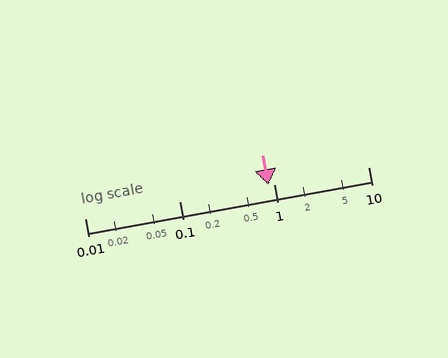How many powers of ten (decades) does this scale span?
The scale spans 3 decades, from 0.01 to 10.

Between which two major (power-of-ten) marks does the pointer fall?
The pointer is between 0.1 and 1.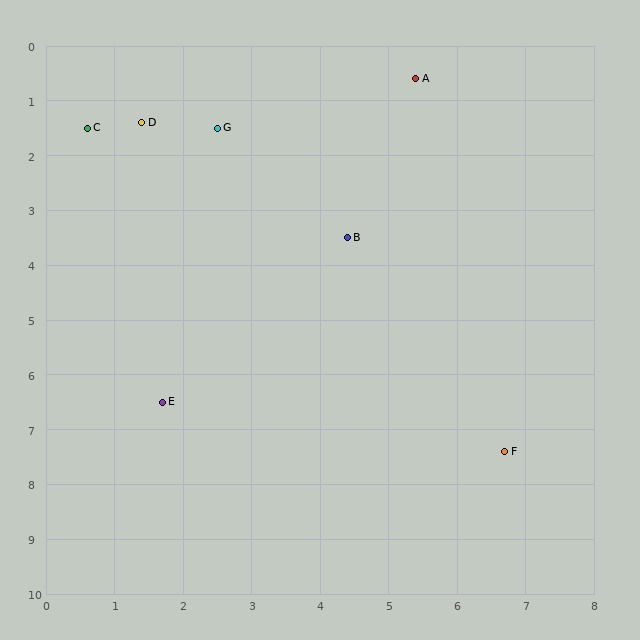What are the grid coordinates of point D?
Point D is at approximately (1.4, 1.4).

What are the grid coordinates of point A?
Point A is at approximately (5.4, 0.6).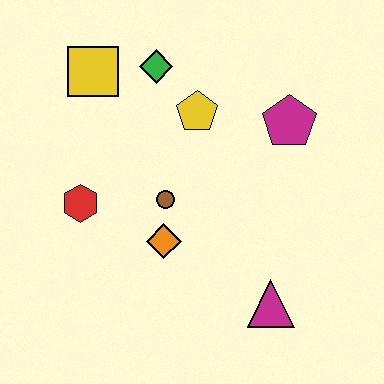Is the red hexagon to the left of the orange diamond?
Yes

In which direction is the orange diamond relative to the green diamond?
The orange diamond is below the green diamond.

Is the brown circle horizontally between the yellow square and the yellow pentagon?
Yes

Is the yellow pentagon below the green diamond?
Yes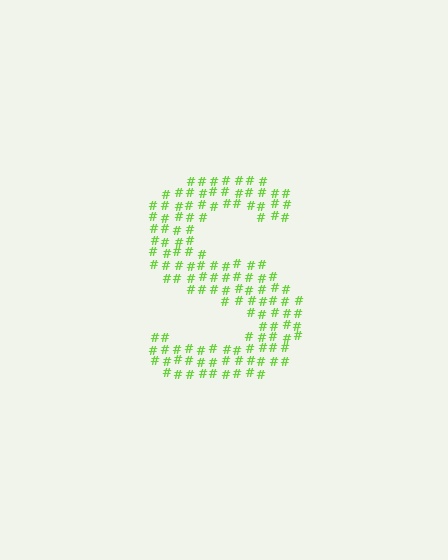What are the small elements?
The small elements are hash symbols.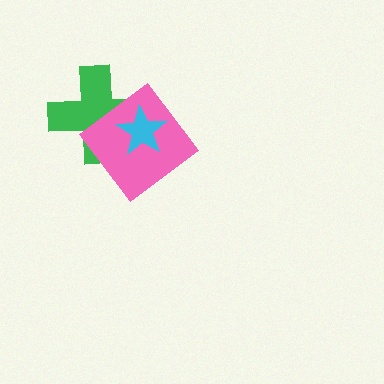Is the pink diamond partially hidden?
Yes, it is partially covered by another shape.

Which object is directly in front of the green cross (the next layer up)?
The pink diamond is directly in front of the green cross.